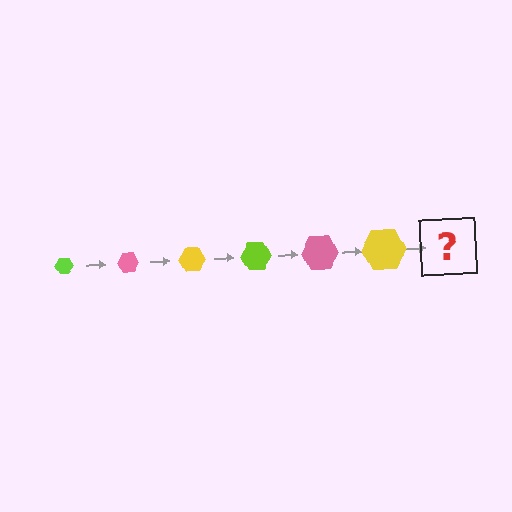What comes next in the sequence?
The next element should be a lime hexagon, larger than the previous one.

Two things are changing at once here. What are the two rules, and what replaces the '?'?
The two rules are that the hexagon grows larger each step and the color cycles through lime, pink, and yellow. The '?' should be a lime hexagon, larger than the previous one.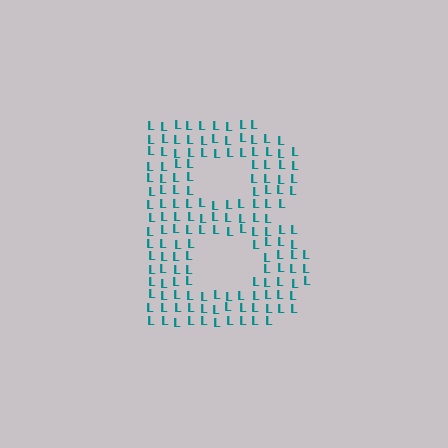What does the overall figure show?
The overall figure shows the letter B.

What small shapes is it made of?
It is made of small letter L's.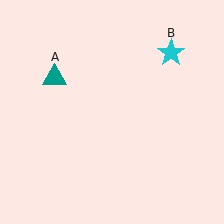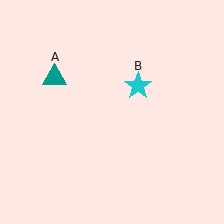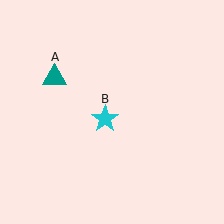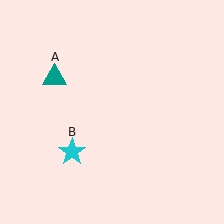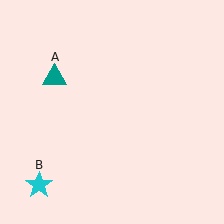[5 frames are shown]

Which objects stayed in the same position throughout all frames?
Teal triangle (object A) remained stationary.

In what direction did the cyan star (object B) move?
The cyan star (object B) moved down and to the left.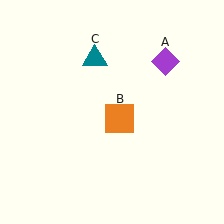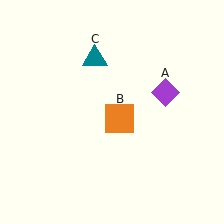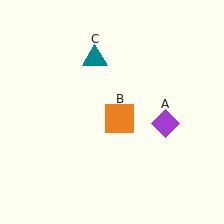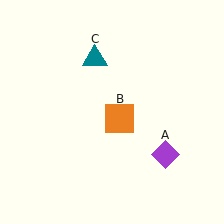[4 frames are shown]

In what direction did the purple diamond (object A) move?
The purple diamond (object A) moved down.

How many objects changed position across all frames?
1 object changed position: purple diamond (object A).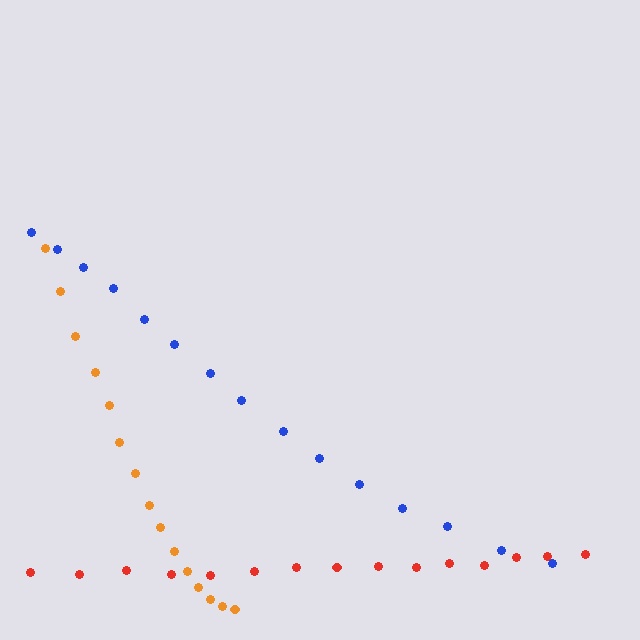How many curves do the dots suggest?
There are 3 distinct paths.